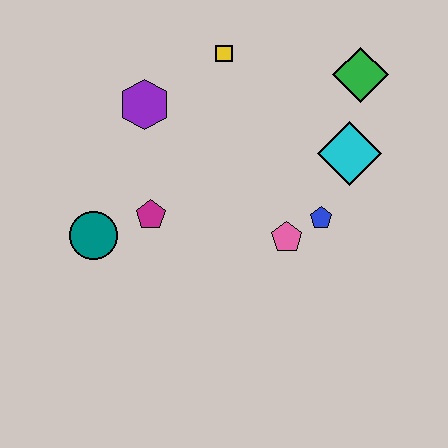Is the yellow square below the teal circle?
No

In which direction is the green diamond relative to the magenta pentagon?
The green diamond is to the right of the magenta pentagon.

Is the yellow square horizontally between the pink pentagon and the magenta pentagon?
Yes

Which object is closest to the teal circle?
The magenta pentagon is closest to the teal circle.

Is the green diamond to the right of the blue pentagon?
Yes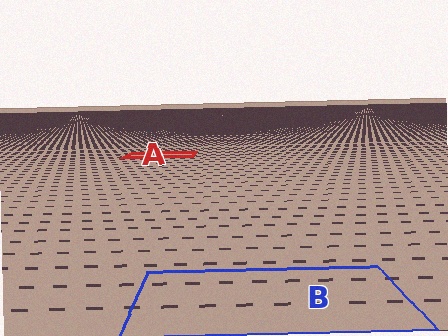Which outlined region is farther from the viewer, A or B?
Region A is farther from the viewer — the texture elements inside it appear smaller and more densely packed.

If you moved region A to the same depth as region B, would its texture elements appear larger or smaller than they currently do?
They would appear larger. At a closer depth, the same texture elements are projected at a bigger on-screen size.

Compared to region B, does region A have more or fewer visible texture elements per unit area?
Region A has more texture elements per unit area — they are packed more densely because it is farther away.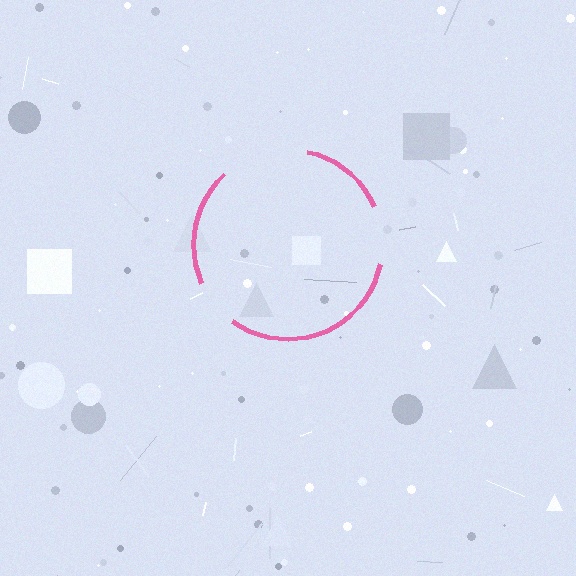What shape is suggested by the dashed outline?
The dashed outline suggests a circle.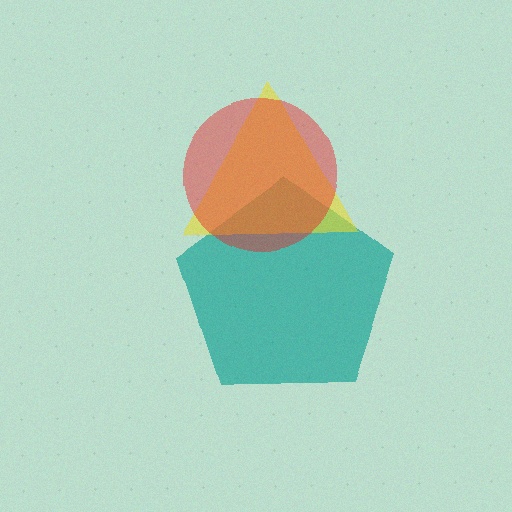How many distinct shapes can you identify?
There are 3 distinct shapes: a teal pentagon, a yellow triangle, a red circle.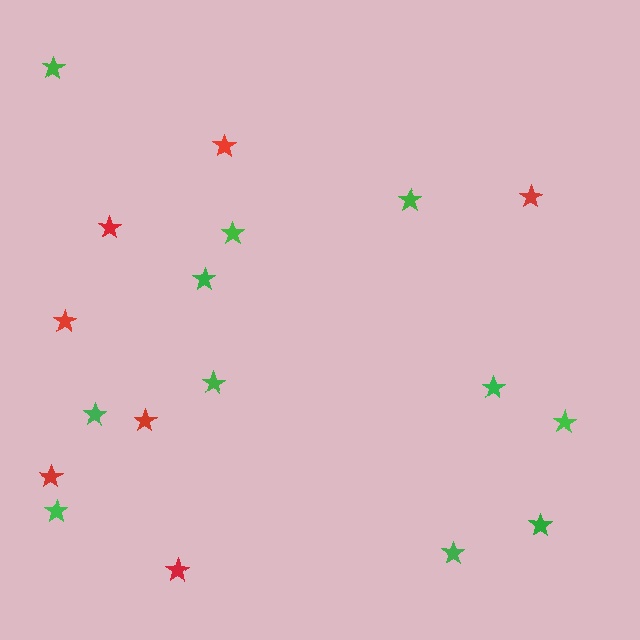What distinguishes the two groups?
There are 2 groups: one group of green stars (11) and one group of red stars (7).